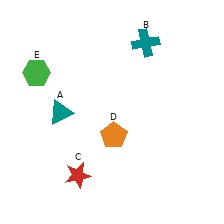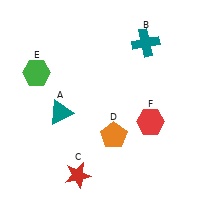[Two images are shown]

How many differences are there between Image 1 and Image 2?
There is 1 difference between the two images.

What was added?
A red hexagon (F) was added in Image 2.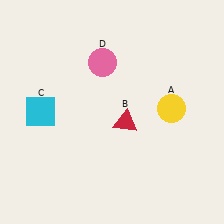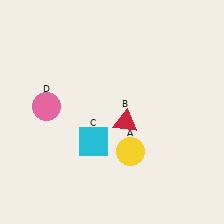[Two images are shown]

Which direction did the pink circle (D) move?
The pink circle (D) moved left.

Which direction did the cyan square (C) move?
The cyan square (C) moved right.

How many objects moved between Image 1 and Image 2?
3 objects moved between the two images.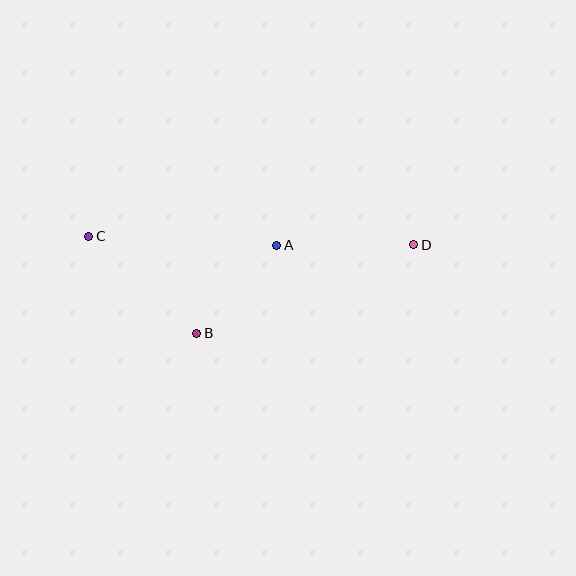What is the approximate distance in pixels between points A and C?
The distance between A and C is approximately 188 pixels.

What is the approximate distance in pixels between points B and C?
The distance between B and C is approximately 145 pixels.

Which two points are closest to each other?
Points A and B are closest to each other.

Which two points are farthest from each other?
Points C and D are farthest from each other.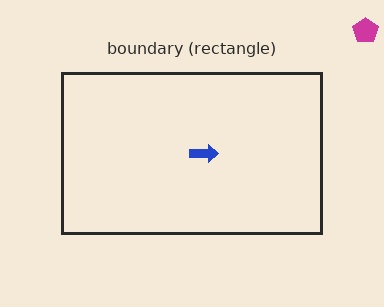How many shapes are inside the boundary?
1 inside, 1 outside.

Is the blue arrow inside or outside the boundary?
Inside.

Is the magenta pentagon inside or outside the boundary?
Outside.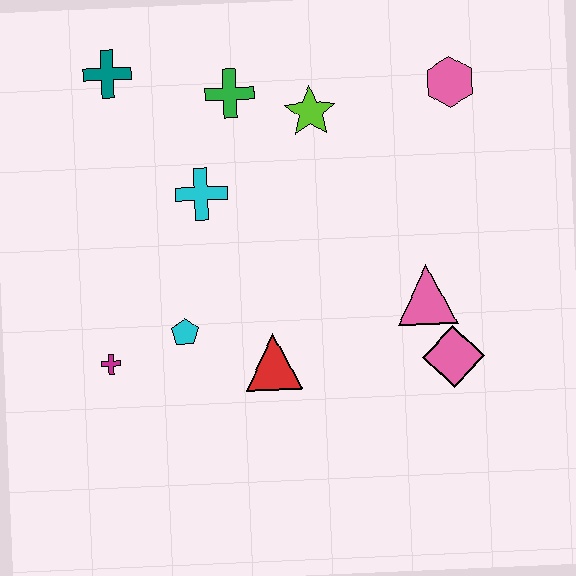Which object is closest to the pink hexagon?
The lime star is closest to the pink hexagon.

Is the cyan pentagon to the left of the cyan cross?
Yes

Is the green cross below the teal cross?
Yes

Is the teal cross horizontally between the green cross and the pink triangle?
No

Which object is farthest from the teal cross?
The pink diamond is farthest from the teal cross.